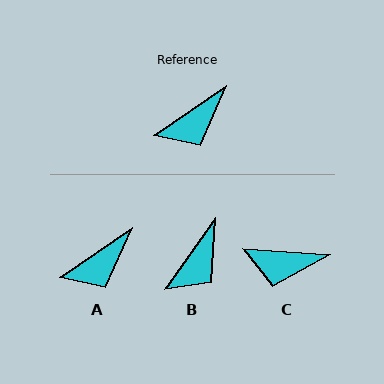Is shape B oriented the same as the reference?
No, it is off by about 20 degrees.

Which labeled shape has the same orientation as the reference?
A.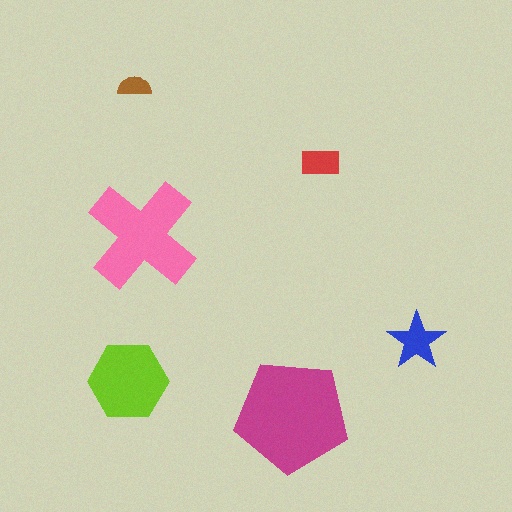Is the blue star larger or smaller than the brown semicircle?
Larger.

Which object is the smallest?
The brown semicircle.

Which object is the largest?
The magenta pentagon.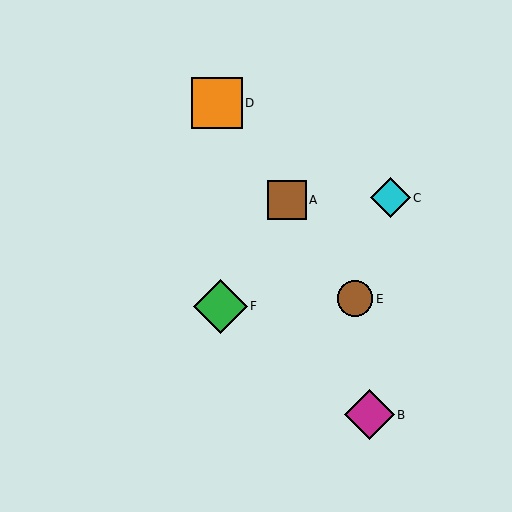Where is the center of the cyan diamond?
The center of the cyan diamond is at (391, 198).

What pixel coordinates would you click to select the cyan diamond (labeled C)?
Click at (391, 198) to select the cyan diamond C.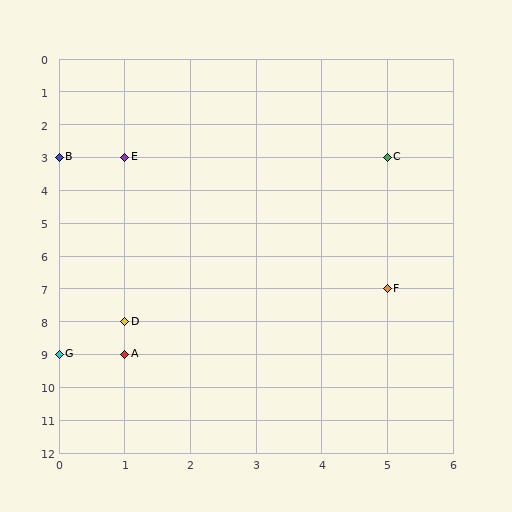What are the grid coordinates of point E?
Point E is at grid coordinates (1, 3).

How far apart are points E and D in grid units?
Points E and D are 5 rows apart.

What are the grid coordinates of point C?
Point C is at grid coordinates (5, 3).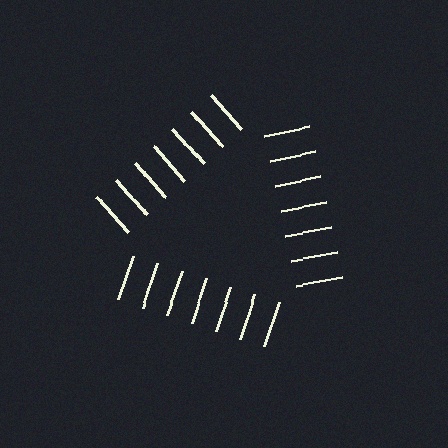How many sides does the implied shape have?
3 sides — the line-ends trace a triangle.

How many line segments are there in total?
21 — 7 along each of the 3 edges.